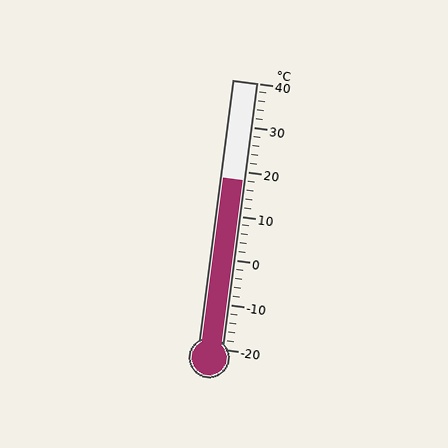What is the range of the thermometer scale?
The thermometer scale ranges from -20°C to 40°C.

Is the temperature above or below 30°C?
The temperature is below 30°C.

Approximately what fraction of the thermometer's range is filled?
The thermometer is filled to approximately 65% of its range.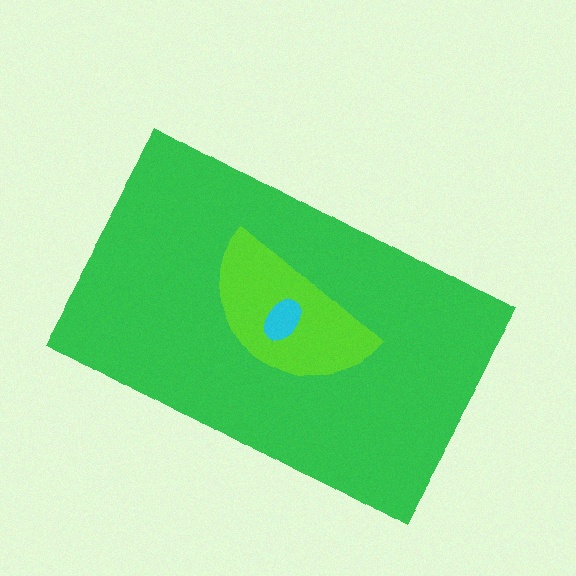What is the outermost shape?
The green rectangle.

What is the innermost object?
The cyan ellipse.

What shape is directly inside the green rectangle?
The lime semicircle.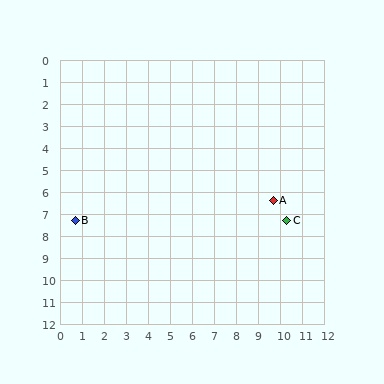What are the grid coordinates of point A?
Point A is at approximately (9.7, 6.4).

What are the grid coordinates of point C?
Point C is at approximately (10.3, 7.3).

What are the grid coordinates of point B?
Point B is at approximately (0.7, 7.3).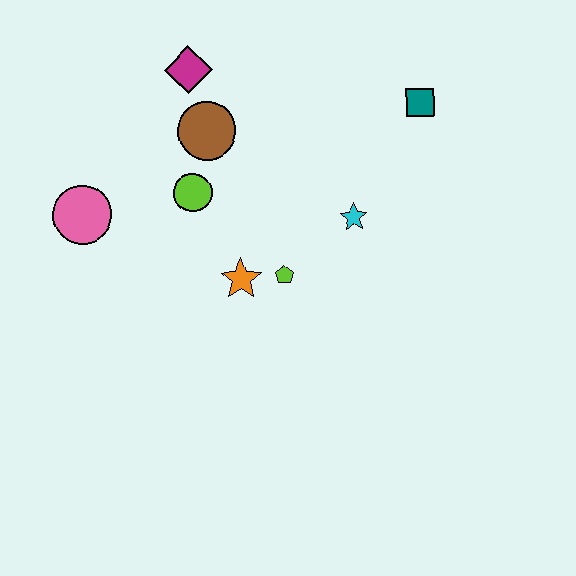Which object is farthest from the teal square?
The pink circle is farthest from the teal square.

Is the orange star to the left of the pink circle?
No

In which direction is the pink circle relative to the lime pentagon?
The pink circle is to the left of the lime pentagon.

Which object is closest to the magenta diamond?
The brown circle is closest to the magenta diamond.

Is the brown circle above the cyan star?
Yes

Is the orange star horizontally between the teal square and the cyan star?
No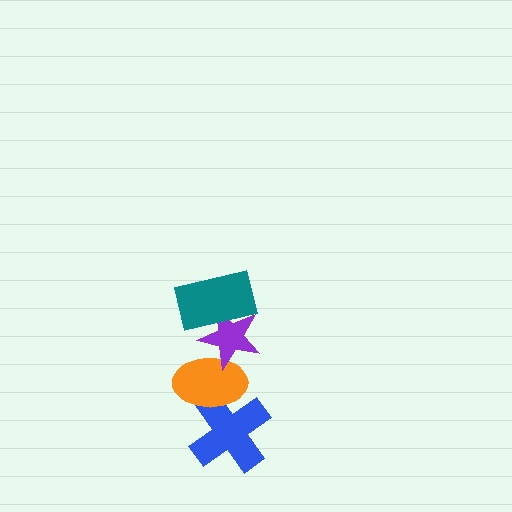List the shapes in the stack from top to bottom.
From top to bottom: the teal rectangle, the purple star, the orange ellipse, the blue cross.